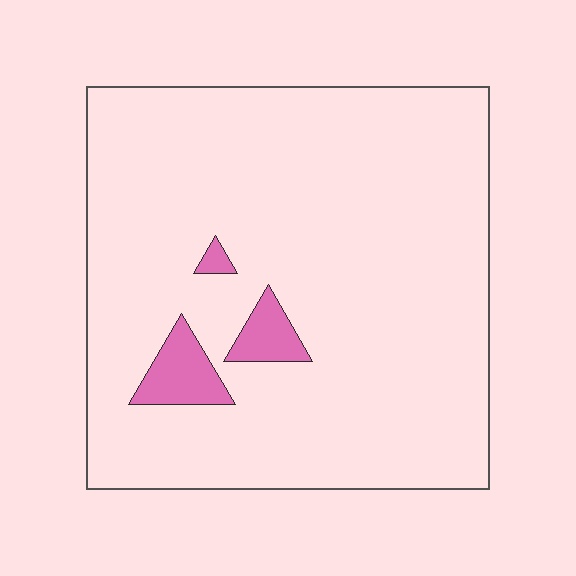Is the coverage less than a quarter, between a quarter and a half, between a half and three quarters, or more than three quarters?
Less than a quarter.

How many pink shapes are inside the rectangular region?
3.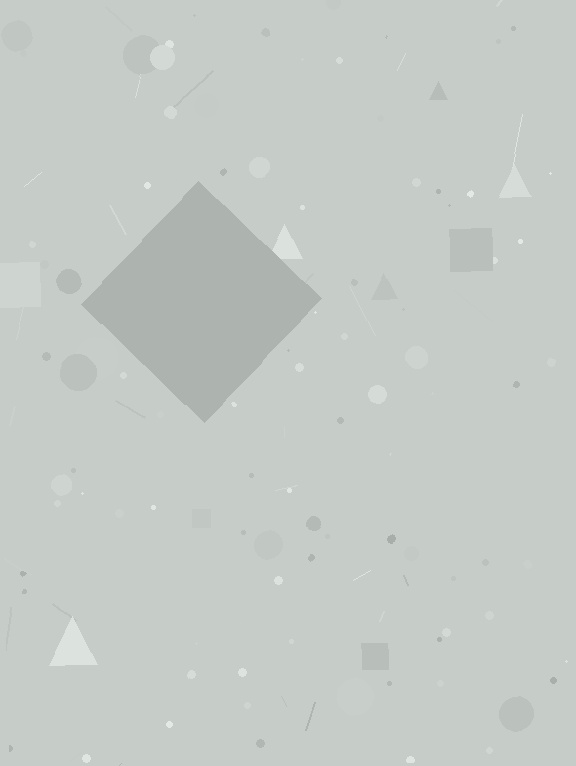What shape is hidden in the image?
A diamond is hidden in the image.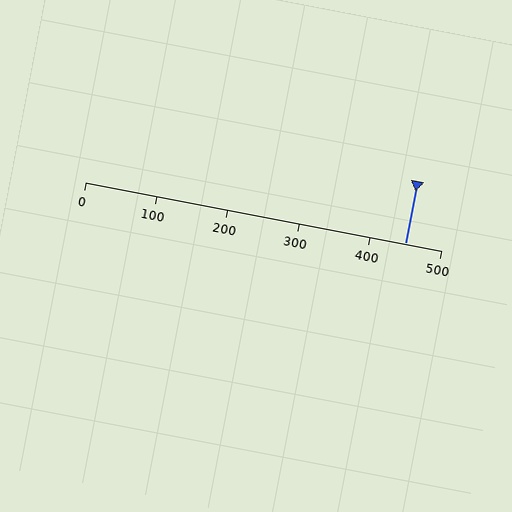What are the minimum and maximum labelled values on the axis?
The axis runs from 0 to 500.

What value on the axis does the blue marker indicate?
The marker indicates approximately 450.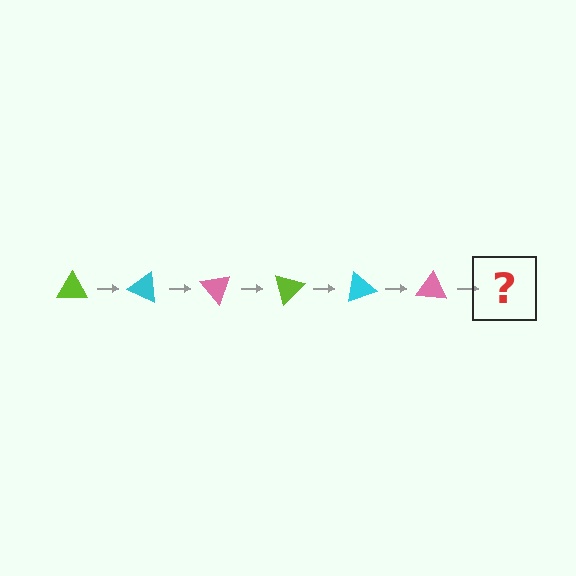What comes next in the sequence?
The next element should be a lime triangle, rotated 150 degrees from the start.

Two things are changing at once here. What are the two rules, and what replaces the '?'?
The two rules are that it rotates 25 degrees each step and the color cycles through lime, cyan, and pink. The '?' should be a lime triangle, rotated 150 degrees from the start.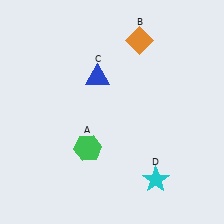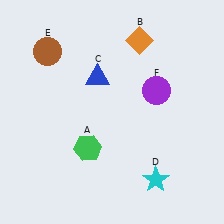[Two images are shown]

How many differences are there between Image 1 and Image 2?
There are 2 differences between the two images.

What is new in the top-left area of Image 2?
A brown circle (E) was added in the top-left area of Image 2.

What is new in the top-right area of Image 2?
A purple circle (F) was added in the top-right area of Image 2.